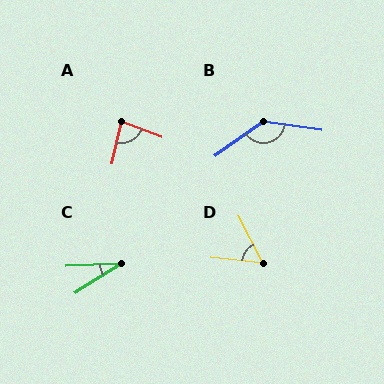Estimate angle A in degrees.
Approximately 82 degrees.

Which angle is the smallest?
C, at approximately 30 degrees.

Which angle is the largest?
B, at approximately 137 degrees.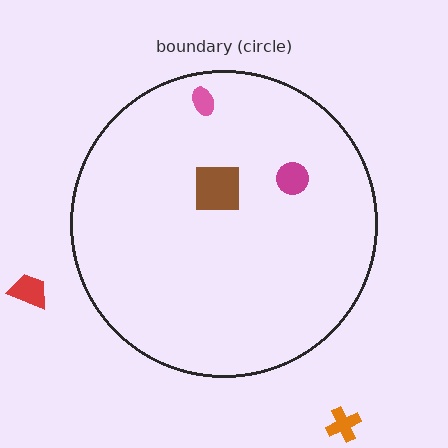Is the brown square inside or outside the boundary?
Inside.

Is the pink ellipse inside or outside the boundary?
Inside.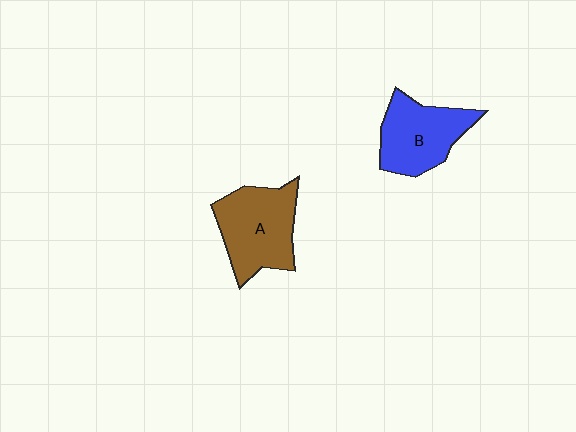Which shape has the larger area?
Shape A (brown).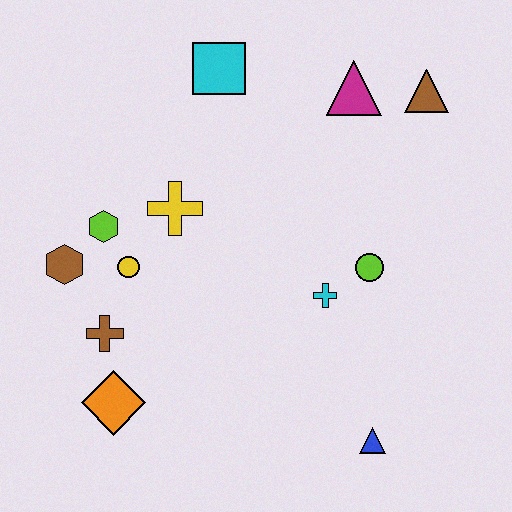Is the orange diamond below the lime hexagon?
Yes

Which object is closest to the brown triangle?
The magenta triangle is closest to the brown triangle.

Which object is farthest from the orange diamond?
The brown triangle is farthest from the orange diamond.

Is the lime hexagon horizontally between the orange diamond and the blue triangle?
No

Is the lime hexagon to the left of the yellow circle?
Yes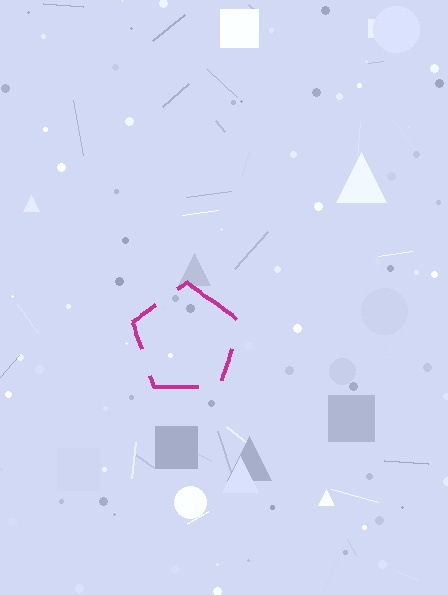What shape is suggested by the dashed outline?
The dashed outline suggests a pentagon.